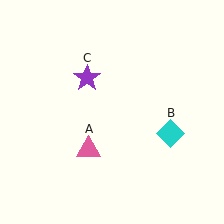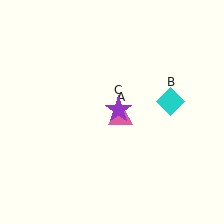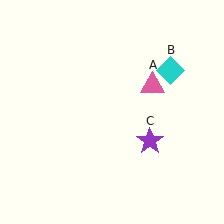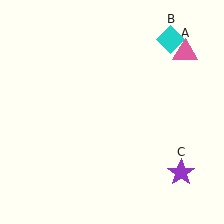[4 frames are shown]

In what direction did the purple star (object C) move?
The purple star (object C) moved down and to the right.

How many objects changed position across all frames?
3 objects changed position: pink triangle (object A), cyan diamond (object B), purple star (object C).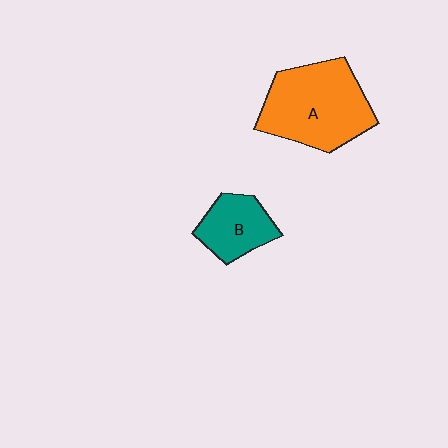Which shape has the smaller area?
Shape B (teal).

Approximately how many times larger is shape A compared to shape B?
Approximately 2.0 times.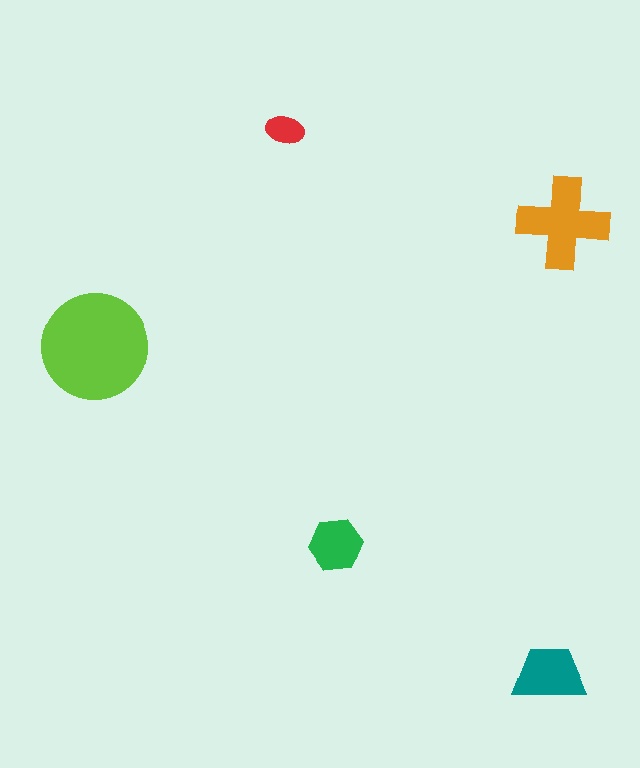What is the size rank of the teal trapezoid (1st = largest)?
3rd.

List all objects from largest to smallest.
The lime circle, the orange cross, the teal trapezoid, the green hexagon, the red ellipse.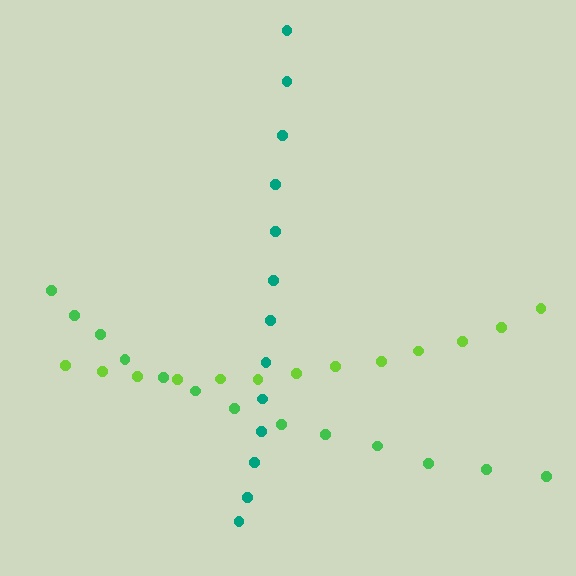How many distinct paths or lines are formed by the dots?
There are 3 distinct paths.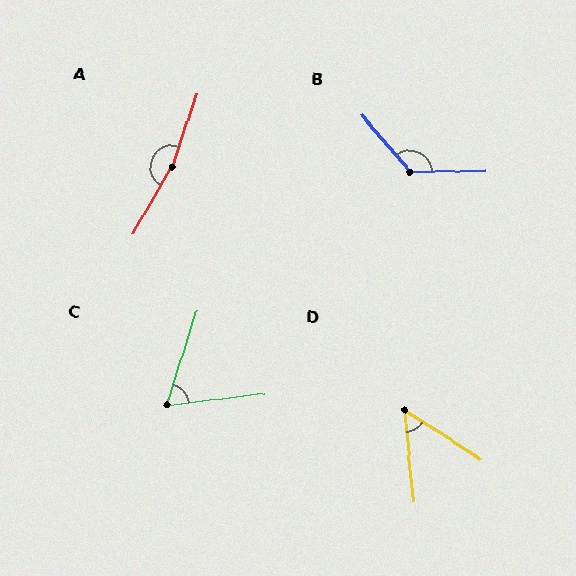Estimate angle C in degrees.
Approximately 66 degrees.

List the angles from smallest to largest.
D (51°), C (66°), B (129°), A (168°).